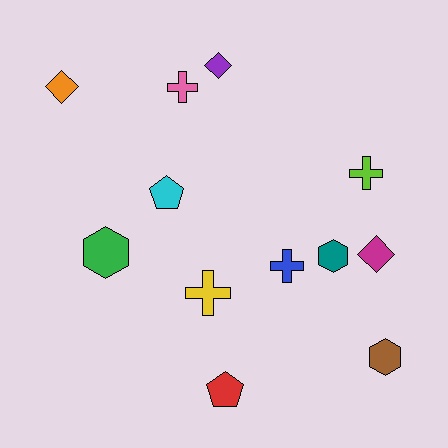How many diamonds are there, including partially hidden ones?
There are 3 diamonds.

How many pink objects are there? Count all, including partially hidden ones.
There is 1 pink object.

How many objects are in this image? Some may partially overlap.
There are 12 objects.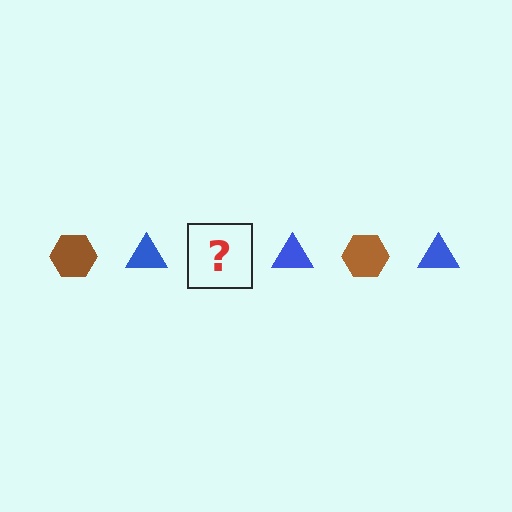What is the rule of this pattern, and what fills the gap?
The rule is that the pattern alternates between brown hexagon and blue triangle. The gap should be filled with a brown hexagon.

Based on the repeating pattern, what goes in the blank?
The blank should be a brown hexagon.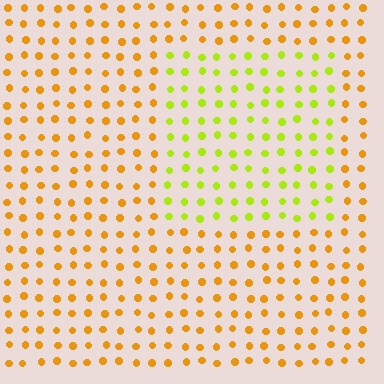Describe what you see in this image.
The image is filled with small orange elements in a uniform arrangement. A rectangle-shaped region is visible where the elements are tinted to a slightly different hue, forming a subtle color boundary.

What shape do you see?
I see a rectangle.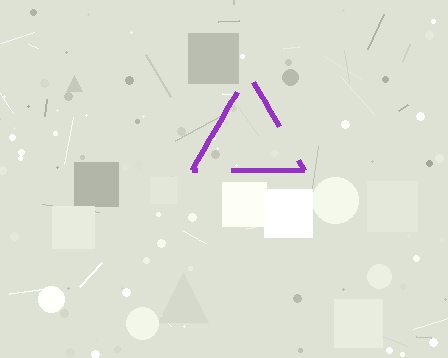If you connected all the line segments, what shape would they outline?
They would outline a triangle.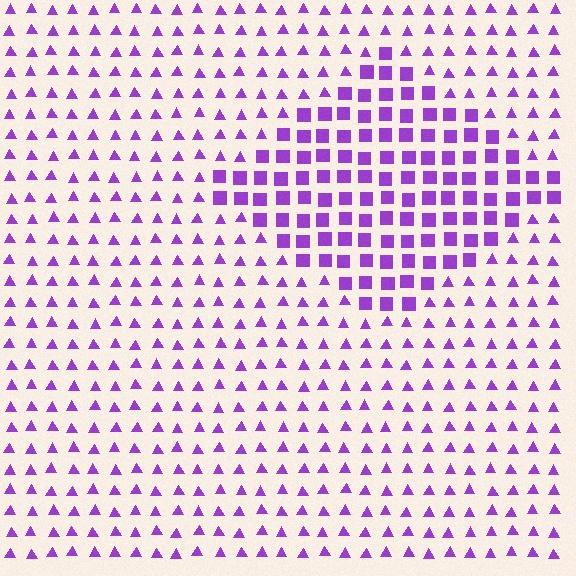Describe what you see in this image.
The image is filled with small purple elements arranged in a uniform grid. A diamond-shaped region contains squares, while the surrounding area contains triangles. The boundary is defined purely by the change in element shape.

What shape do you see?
I see a diamond.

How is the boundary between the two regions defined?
The boundary is defined by a change in element shape: squares inside vs. triangles outside. All elements share the same color and spacing.